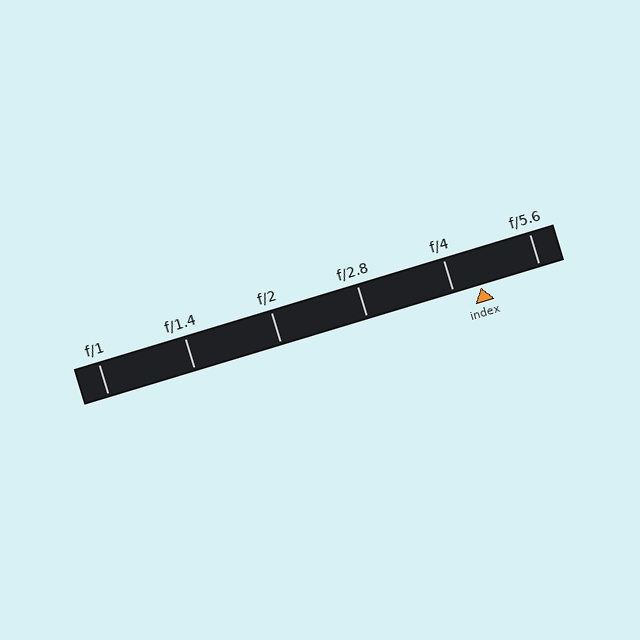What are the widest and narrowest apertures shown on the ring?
The widest aperture shown is f/1 and the narrowest is f/5.6.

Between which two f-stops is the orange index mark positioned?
The index mark is between f/4 and f/5.6.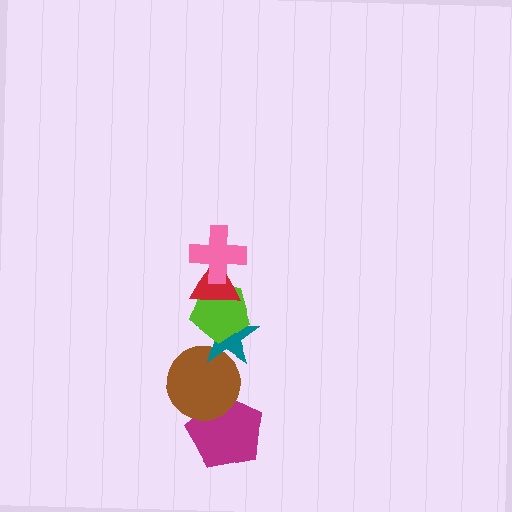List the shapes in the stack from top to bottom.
From top to bottom: the pink cross, the red triangle, the lime pentagon, the teal star, the brown circle, the magenta pentagon.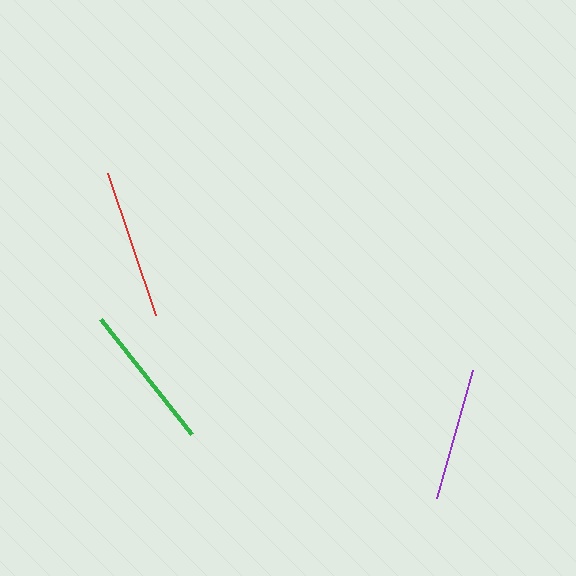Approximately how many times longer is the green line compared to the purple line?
The green line is approximately 1.1 times the length of the purple line.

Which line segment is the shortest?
The purple line is the shortest at approximately 132 pixels.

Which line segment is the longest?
The red line is the longest at approximately 150 pixels.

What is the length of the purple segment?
The purple segment is approximately 132 pixels long.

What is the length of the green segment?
The green segment is approximately 147 pixels long.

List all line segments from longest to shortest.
From longest to shortest: red, green, purple.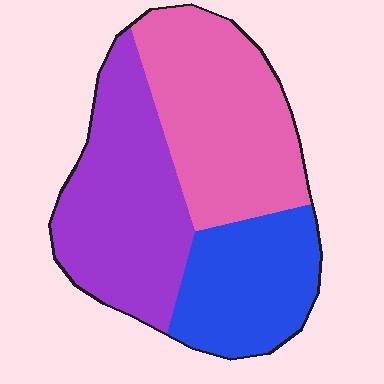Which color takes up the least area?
Blue, at roughly 25%.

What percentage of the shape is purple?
Purple takes up about three eighths (3/8) of the shape.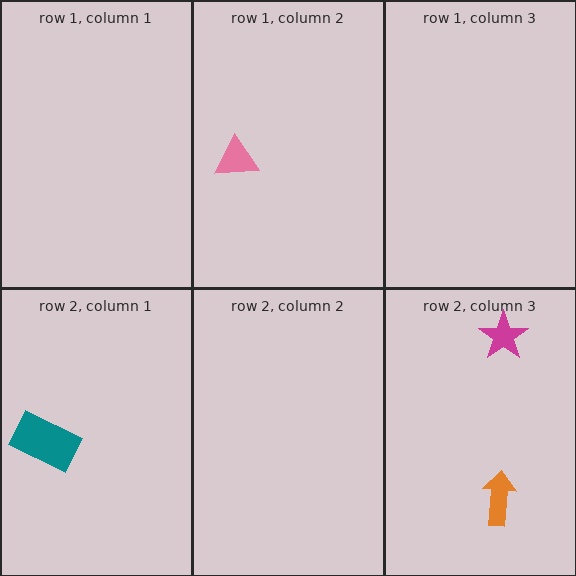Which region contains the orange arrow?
The row 2, column 3 region.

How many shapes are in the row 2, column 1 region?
1.